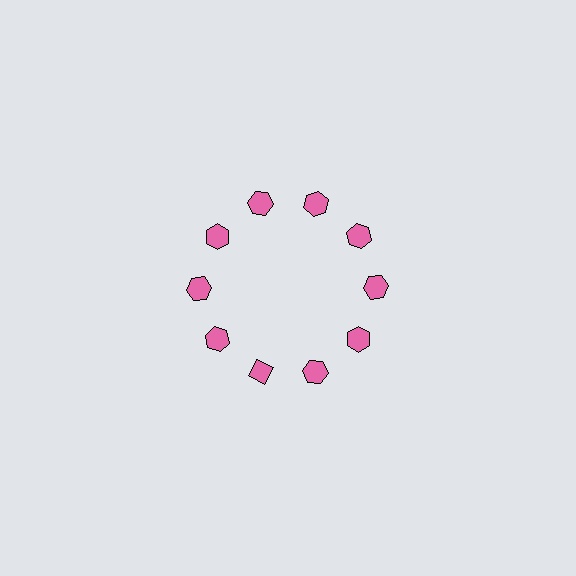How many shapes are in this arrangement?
There are 10 shapes arranged in a ring pattern.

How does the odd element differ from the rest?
It has a different shape: diamond instead of hexagon.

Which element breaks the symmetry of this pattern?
The pink diamond at roughly the 7 o'clock position breaks the symmetry. All other shapes are pink hexagons.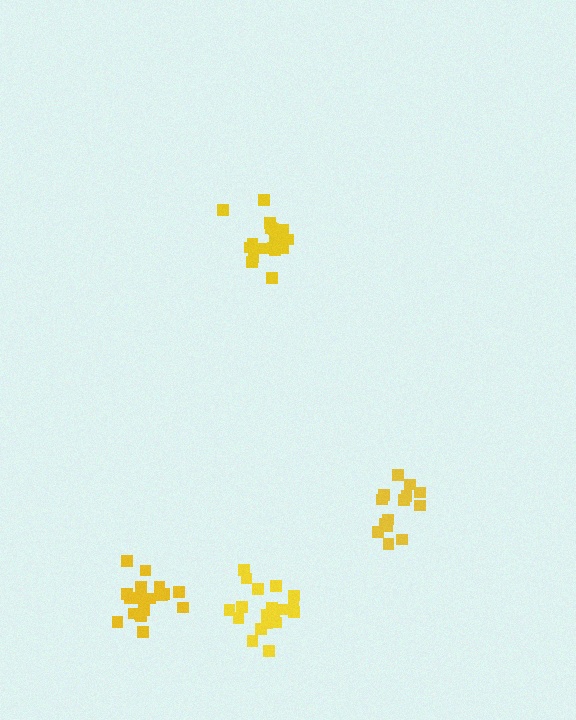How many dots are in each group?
Group 1: 14 dots, Group 2: 18 dots, Group 3: 20 dots, Group 4: 19 dots (71 total).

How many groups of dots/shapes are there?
There are 4 groups.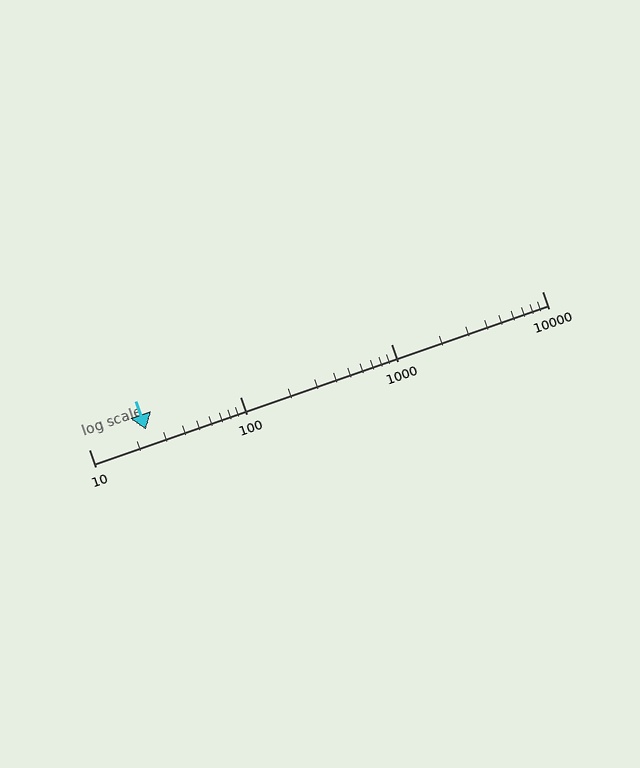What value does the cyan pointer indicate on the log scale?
The pointer indicates approximately 24.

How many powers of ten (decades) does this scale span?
The scale spans 3 decades, from 10 to 10000.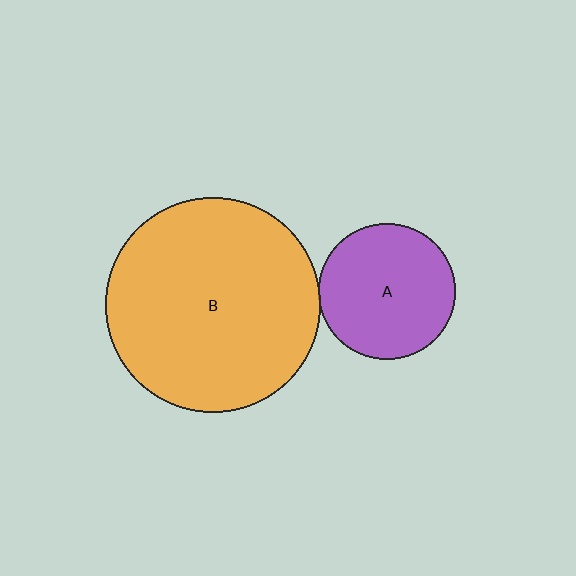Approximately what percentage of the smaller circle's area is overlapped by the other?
Approximately 5%.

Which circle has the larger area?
Circle B (orange).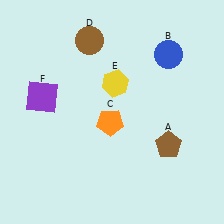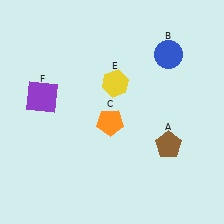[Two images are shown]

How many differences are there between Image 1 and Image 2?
There is 1 difference between the two images.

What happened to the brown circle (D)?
The brown circle (D) was removed in Image 2. It was in the top-left area of Image 1.